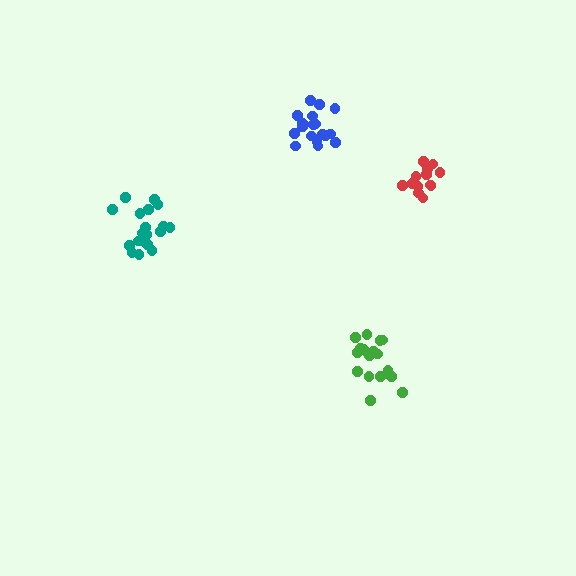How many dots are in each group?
Group 1: 18 dots, Group 2: 19 dots, Group 3: 13 dots, Group 4: 18 dots (68 total).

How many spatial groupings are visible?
There are 4 spatial groupings.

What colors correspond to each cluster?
The clusters are colored: blue, teal, red, green.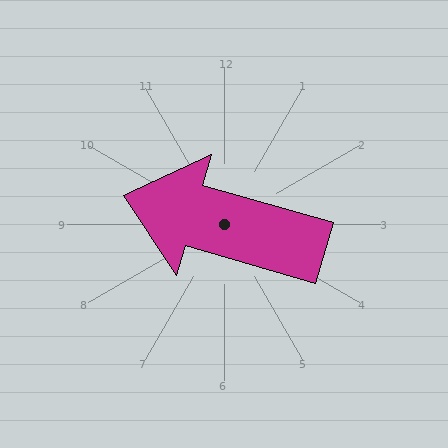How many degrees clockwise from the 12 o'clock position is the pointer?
Approximately 286 degrees.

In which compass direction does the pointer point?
West.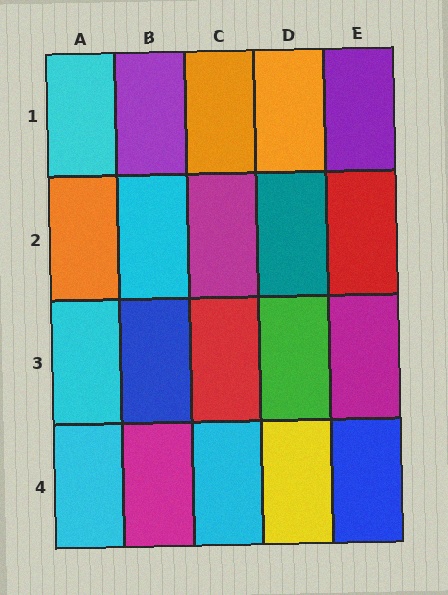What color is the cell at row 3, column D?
Green.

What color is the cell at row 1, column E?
Purple.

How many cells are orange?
3 cells are orange.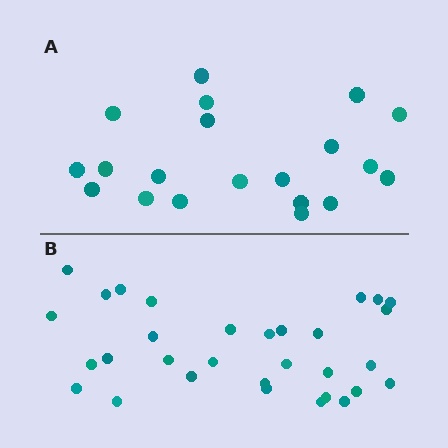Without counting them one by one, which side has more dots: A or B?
Region B (the bottom region) has more dots.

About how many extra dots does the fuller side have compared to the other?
Region B has roughly 12 or so more dots than region A.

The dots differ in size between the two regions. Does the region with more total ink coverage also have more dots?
No. Region A has more total ink coverage because its dots are larger, but region B actually contains more individual dots. Total area can be misleading — the number of items is what matters here.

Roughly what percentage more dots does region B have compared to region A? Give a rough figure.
About 55% more.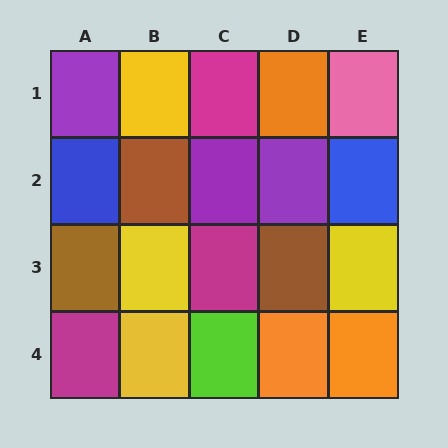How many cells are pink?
1 cell is pink.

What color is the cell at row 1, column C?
Magenta.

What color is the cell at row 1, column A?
Purple.